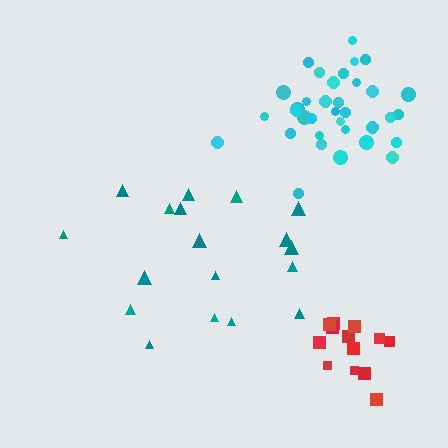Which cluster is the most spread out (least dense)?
Teal.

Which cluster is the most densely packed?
Red.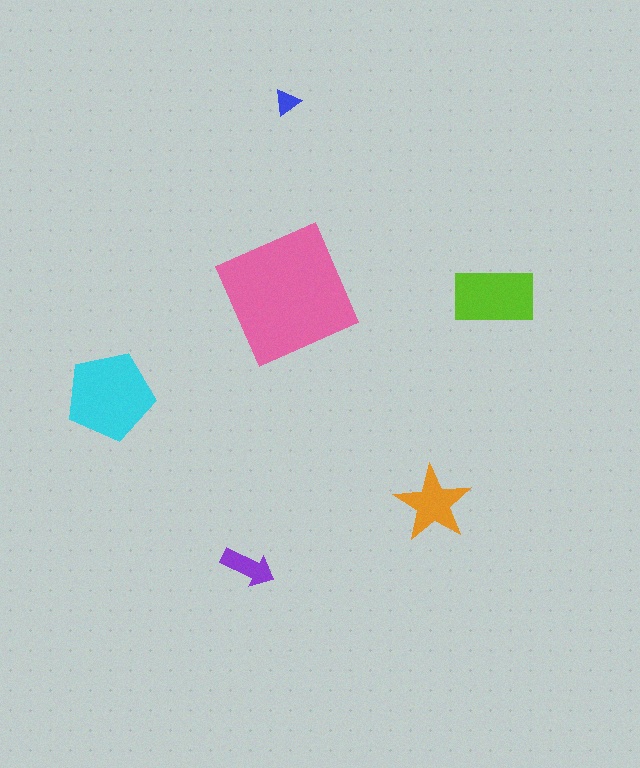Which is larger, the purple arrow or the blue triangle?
The purple arrow.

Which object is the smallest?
The blue triangle.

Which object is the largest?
The pink square.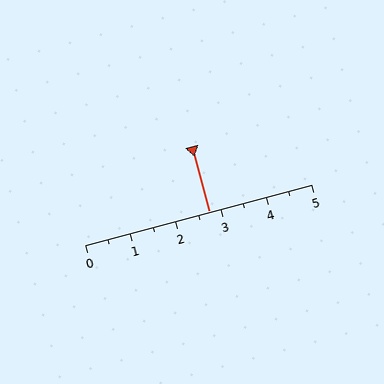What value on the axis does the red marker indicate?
The marker indicates approximately 2.8.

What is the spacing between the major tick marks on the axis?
The major ticks are spaced 1 apart.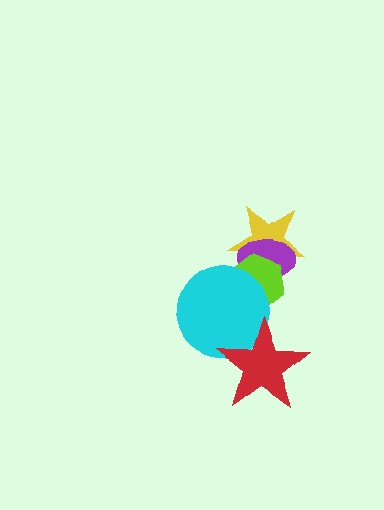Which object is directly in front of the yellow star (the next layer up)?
The purple ellipse is directly in front of the yellow star.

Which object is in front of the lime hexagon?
The cyan circle is in front of the lime hexagon.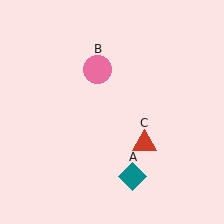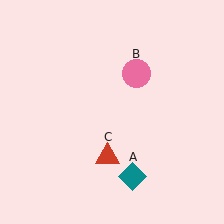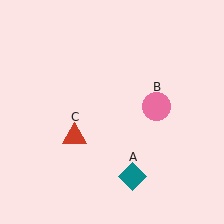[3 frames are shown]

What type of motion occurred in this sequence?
The pink circle (object B), red triangle (object C) rotated clockwise around the center of the scene.